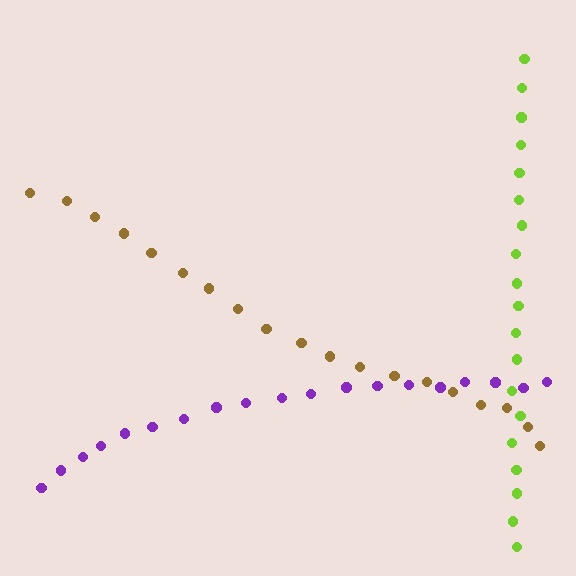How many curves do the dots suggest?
There are 3 distinct paths.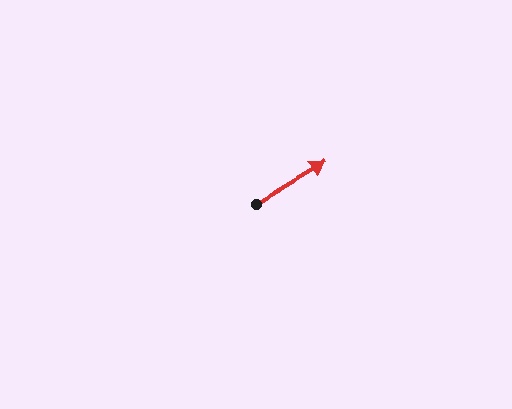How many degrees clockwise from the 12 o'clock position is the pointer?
Approximately 59 degrees.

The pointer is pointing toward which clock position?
Roughly 2 o'clock.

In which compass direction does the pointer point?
Northeast.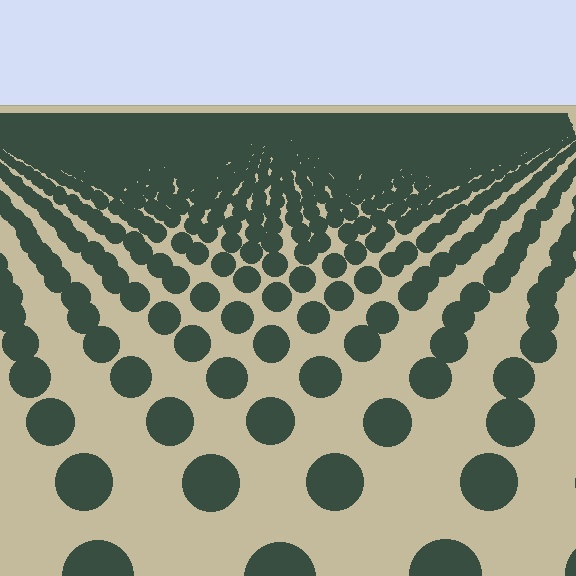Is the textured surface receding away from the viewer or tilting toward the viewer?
The surface is receding away from the viewer. Texture elements get smaller and denser toward the top.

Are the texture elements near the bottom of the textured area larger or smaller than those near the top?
Larger. Near the bottom, elements are closer to the viewer and appear at a bigger on-screen size.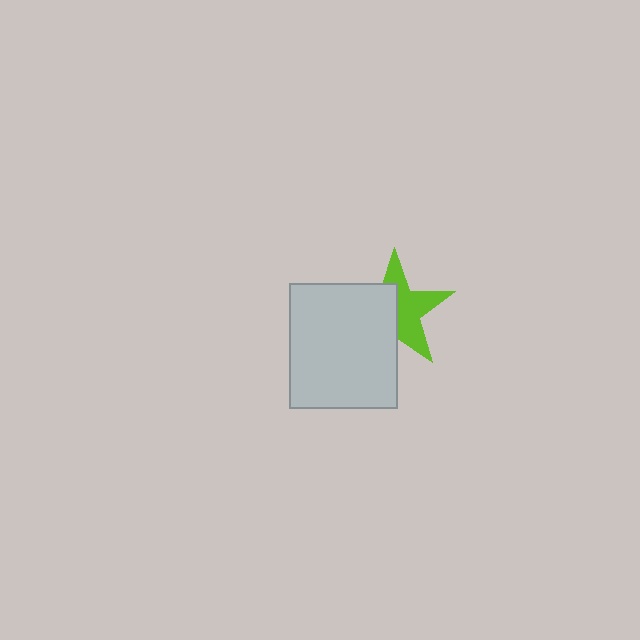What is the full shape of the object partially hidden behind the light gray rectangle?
The partially hidden object is a lime star.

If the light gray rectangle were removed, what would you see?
You would see the complete lime star.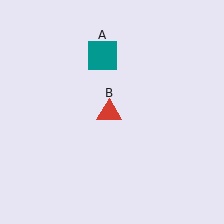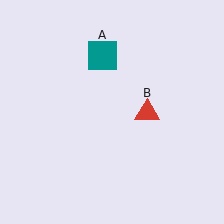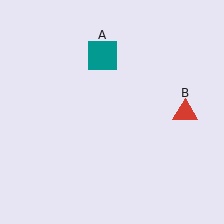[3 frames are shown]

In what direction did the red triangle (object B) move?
The red triangle (object B) moved right.